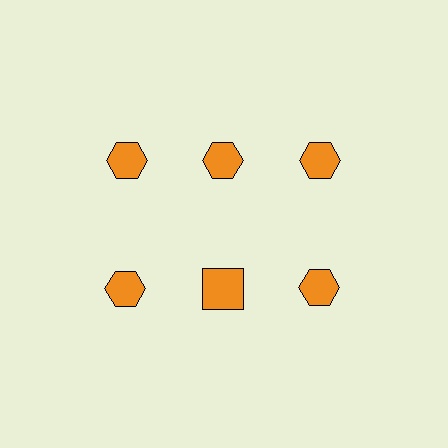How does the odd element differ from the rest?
It has a different shape: square instead of hexagon.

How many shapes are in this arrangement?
There are 6 shapes arranged in a grid pattern.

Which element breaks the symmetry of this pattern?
The orange square in the second row, second from left column breaks the symmetry. All other shapes are orange hexagons.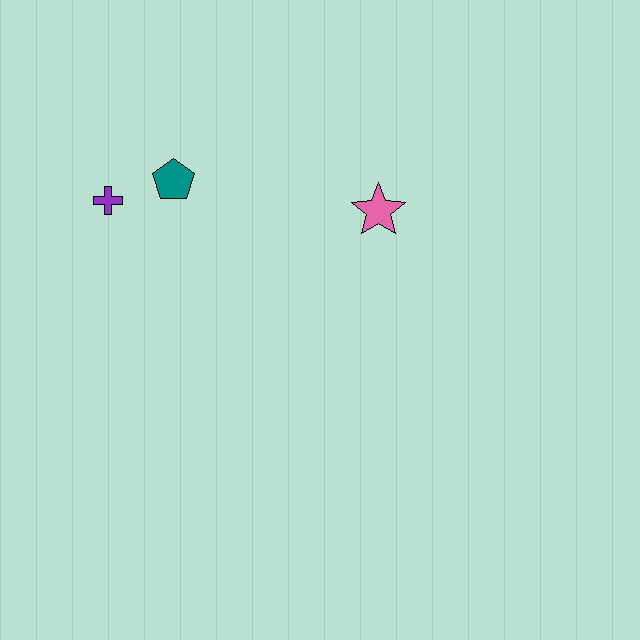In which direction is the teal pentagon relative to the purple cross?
The teal pentagon is to the right of the purple cross.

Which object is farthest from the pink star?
The purple cross is farthest from the pink star.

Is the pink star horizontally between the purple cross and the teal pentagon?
No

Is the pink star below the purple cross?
Yes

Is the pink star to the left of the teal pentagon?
No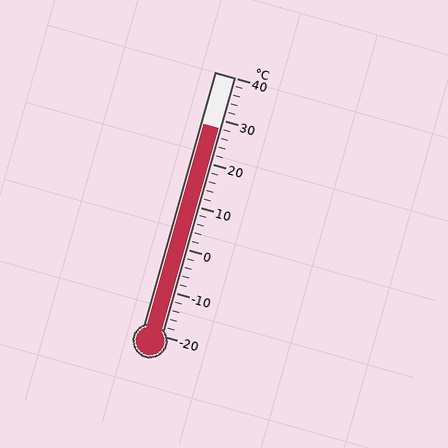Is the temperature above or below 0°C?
The temperature is above 0°C.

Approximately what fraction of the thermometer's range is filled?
The thermometer is filled to approximately 80% of its range.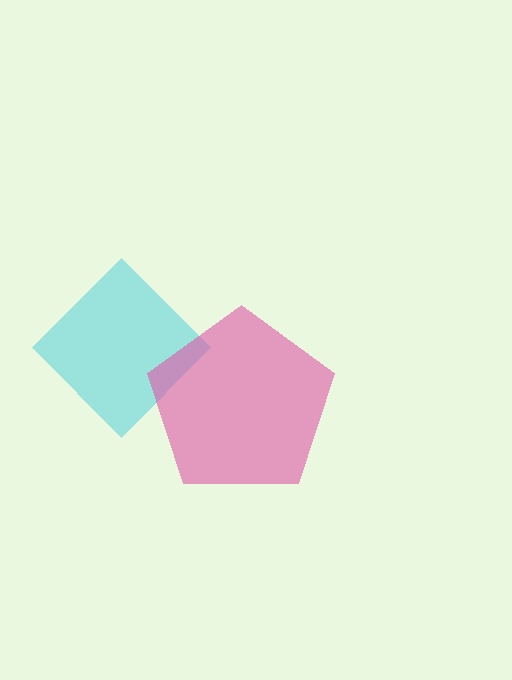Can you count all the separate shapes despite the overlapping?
Yes, there are 2 separate shapes.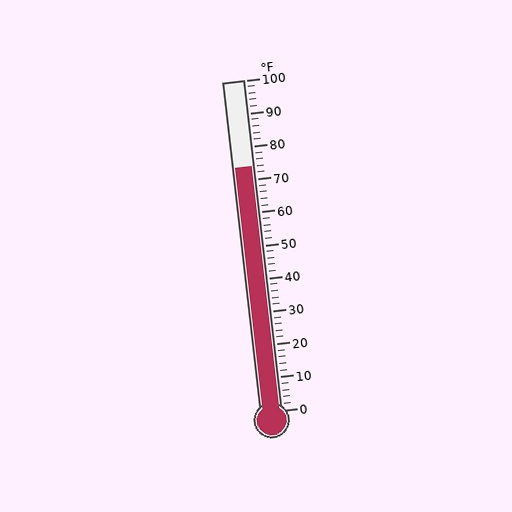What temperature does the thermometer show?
The thermometer shows approximately 74°F.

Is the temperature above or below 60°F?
The temperature is above 60°F.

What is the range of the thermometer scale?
The thermometer scale ranges from 0°F to 100°F.